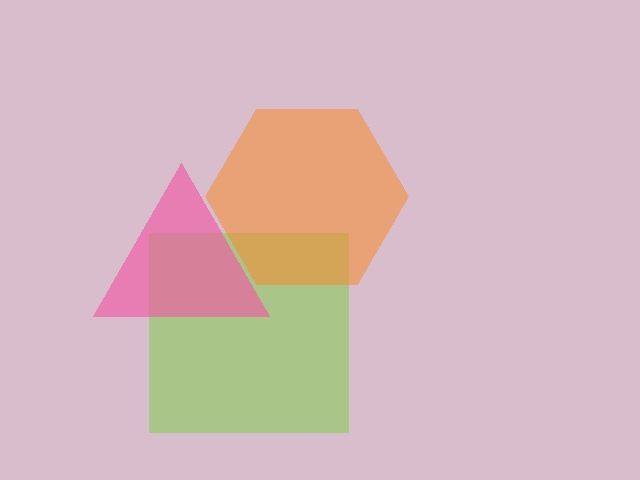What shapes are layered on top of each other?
The layered shapes are: a lime square, a pink triangle, an orange hexagon.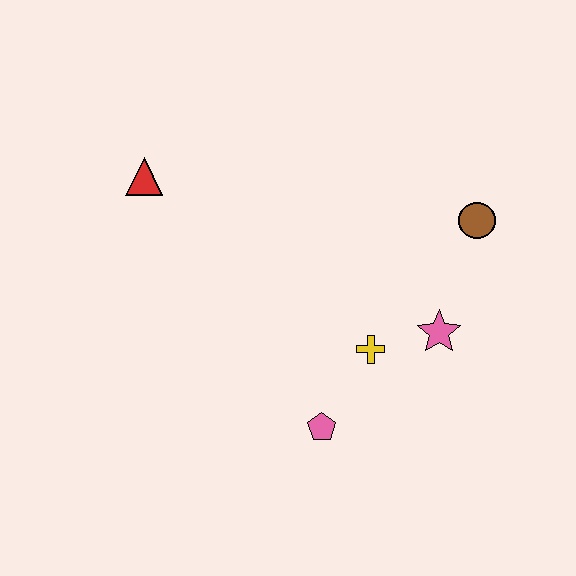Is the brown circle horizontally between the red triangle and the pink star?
No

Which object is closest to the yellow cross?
The pink star is closest to the yellow cross.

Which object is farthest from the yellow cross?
The red triangle is farthest from the yellow cross.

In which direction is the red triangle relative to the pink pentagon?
The red triangle is above the pink pentagon.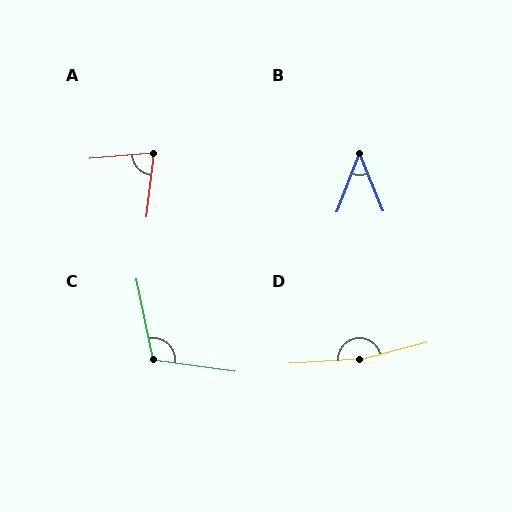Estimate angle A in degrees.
Approximately 78 degrees.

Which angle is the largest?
D, at approximately 169 degrees.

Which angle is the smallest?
B, at approximately 43 degrees.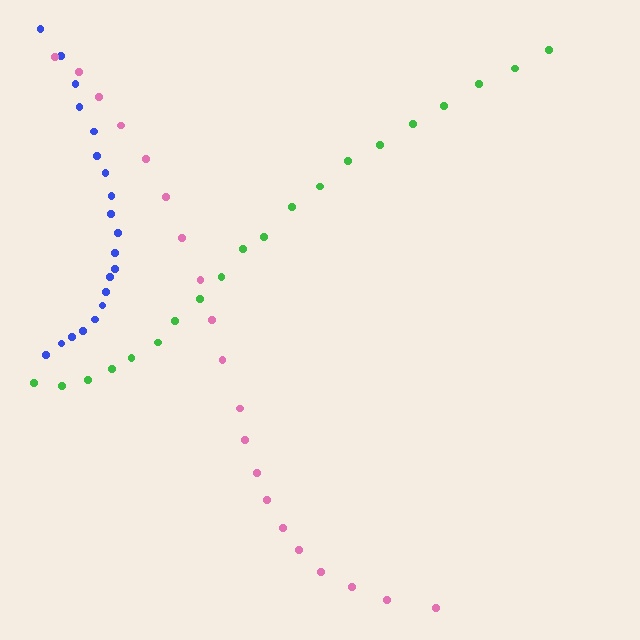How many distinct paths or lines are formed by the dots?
There are 3 distinct paths.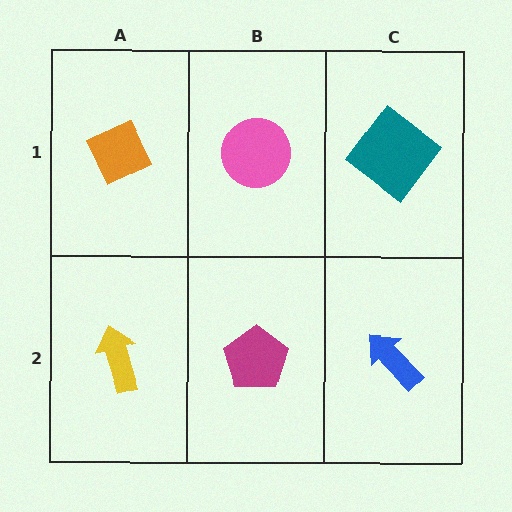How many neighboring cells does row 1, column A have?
2.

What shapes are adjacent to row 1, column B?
A magenta pentagon (row 2, column B), an orange diamond (row 1, column A), a teal diamond (row 1, column C).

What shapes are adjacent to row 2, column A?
An orange diamond (row 1, column A), a magenta pentagon (row 2, column B).